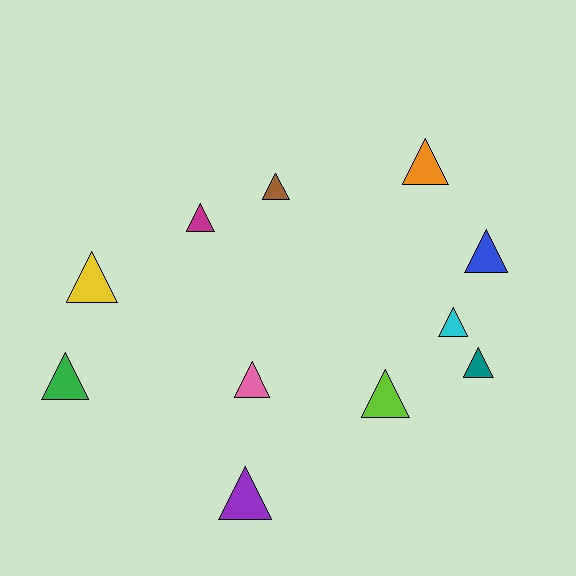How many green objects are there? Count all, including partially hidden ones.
There is 1 green object.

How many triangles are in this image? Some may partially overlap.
There are 11 triangles.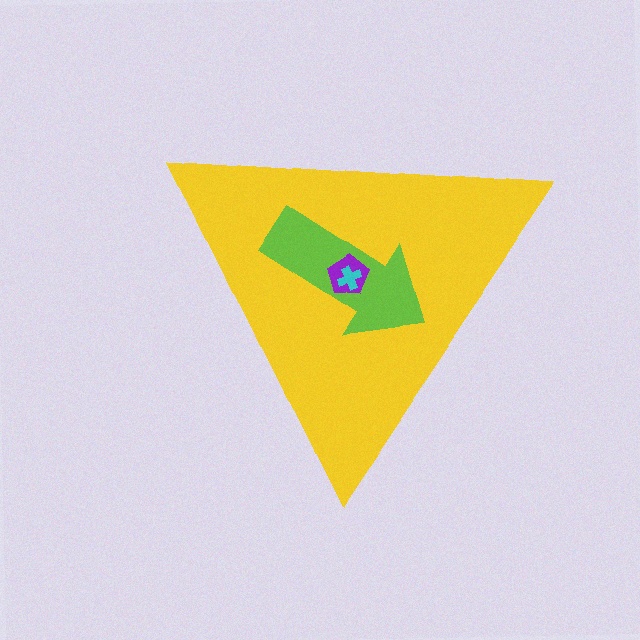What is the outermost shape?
The yellow triangle.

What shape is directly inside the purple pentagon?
The cyan cross.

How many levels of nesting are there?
4.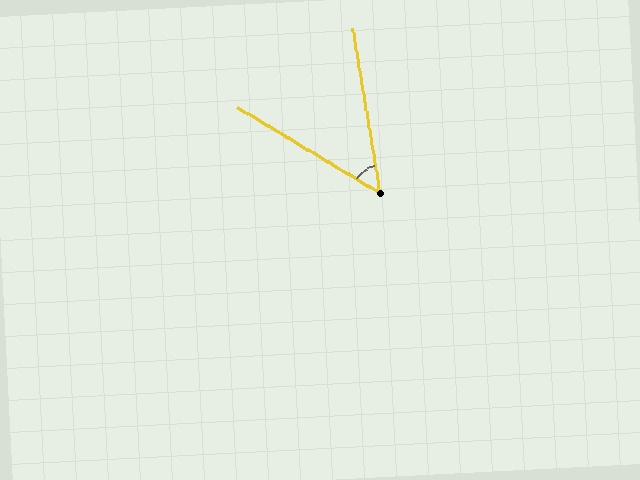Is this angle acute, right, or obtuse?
It is acute.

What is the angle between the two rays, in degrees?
Approximately 50 degrees.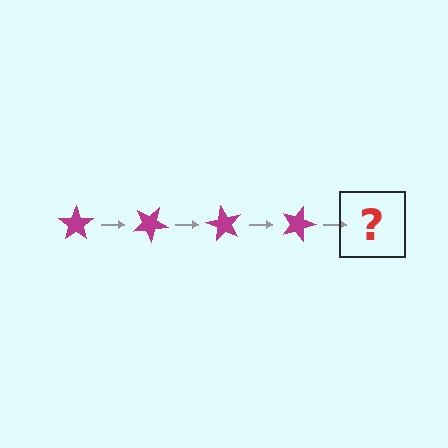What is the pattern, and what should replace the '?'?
The pattern is that the star rotates 30 degrees each step. The '?' should be a magenta star rotated 120 degrees.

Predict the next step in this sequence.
The next step is a magenta star rotated 120 degrees.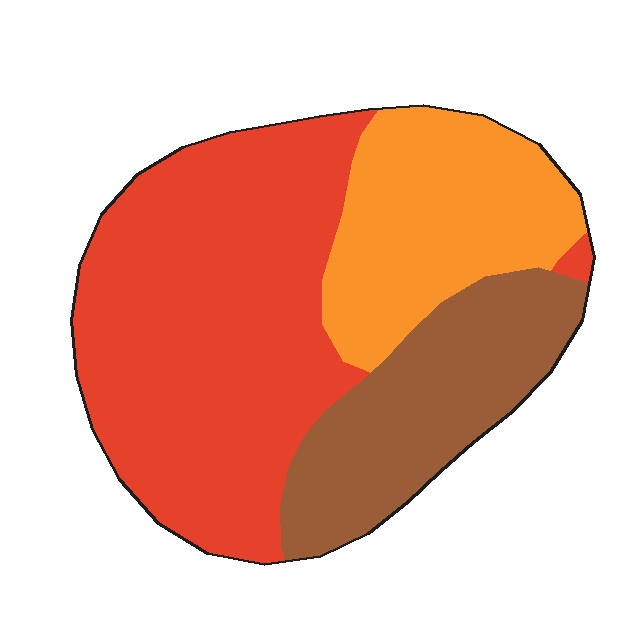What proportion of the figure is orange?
Orange covers about 25% of the figure.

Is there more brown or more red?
Red.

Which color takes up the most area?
Red, at roughly 50%.